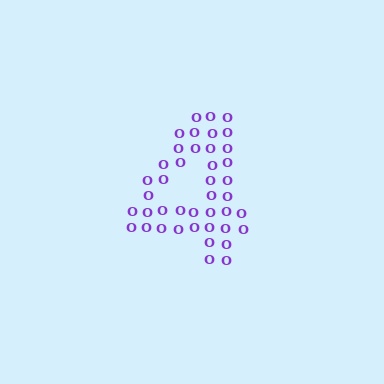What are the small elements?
The small elements are letter O's.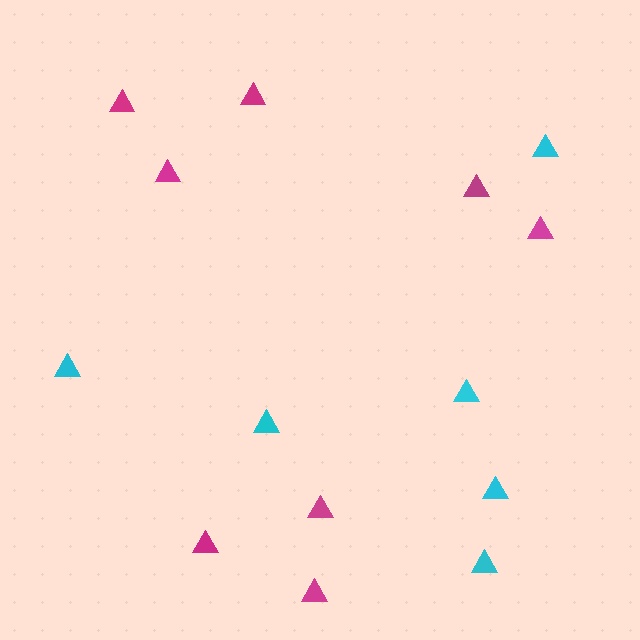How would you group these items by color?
There are 2 groups: one group of cyan triangles (6) and one group of magenta triangles (8).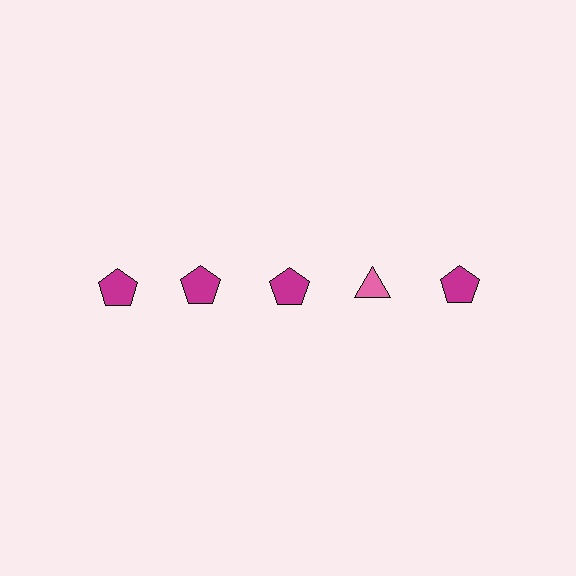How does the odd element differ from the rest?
It differs in both color (pink instead of magenta) and shape (triangle instead of pentagon).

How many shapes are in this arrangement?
There are 5 shapes arranged in a grid pattern.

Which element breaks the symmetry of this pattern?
The pink triangle in the top row, second from right column breaks the symmetry. All other shapes are magenta pentagons.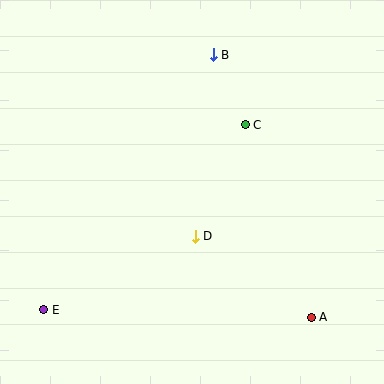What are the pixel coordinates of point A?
Point A is at (311, 317).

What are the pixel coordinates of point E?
Point E is at (44, 310).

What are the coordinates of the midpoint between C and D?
The midpoint between C and D is at (220, 181).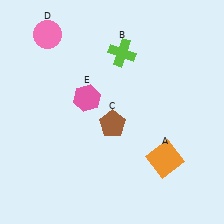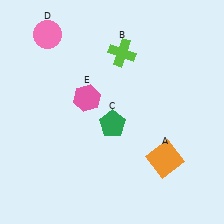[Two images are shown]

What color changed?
The pentagon (C) changed from brown in Image 1 to green in Image 2.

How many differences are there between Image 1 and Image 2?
There is 1 difference between the two images.